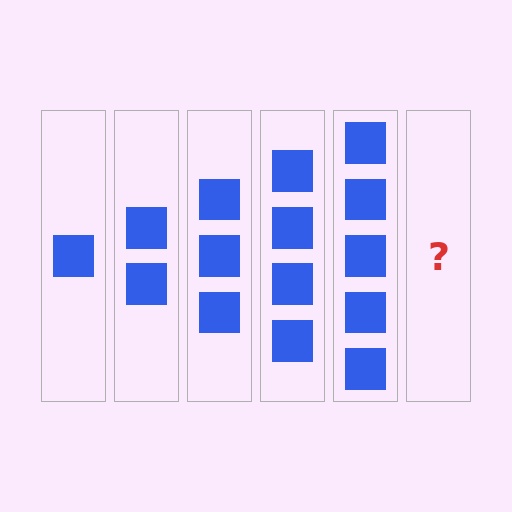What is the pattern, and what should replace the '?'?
The pattern is that each step adds one more square. The '?' should be 6 squares.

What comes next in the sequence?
The next element should be 6 squares.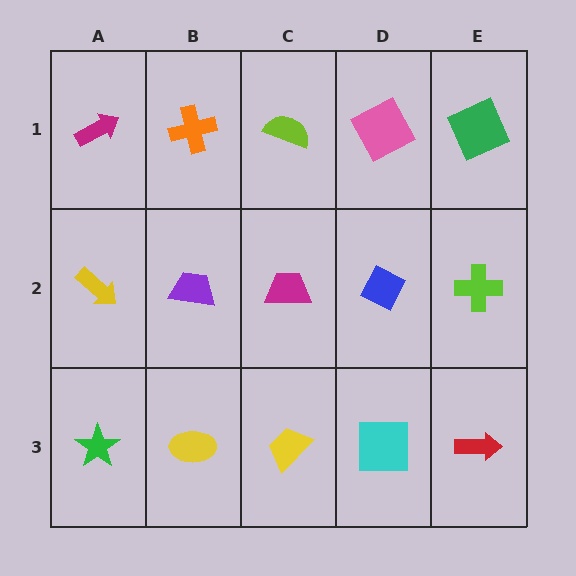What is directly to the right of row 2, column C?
A blue diamond.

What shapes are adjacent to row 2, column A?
A magenta arrow (row 1, column A), a green star (row 3, column A), a purple trapezoid (row 2, column B).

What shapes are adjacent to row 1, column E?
A lime cross (row 2, column E), a pink square (row 1, column D).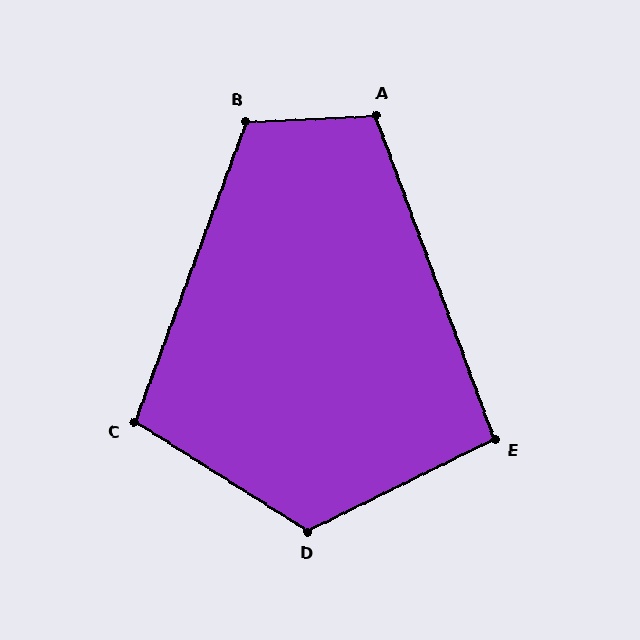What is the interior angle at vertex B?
Approximately 113 degrees (obtuse).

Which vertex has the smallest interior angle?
E, at approximately 96 degrees.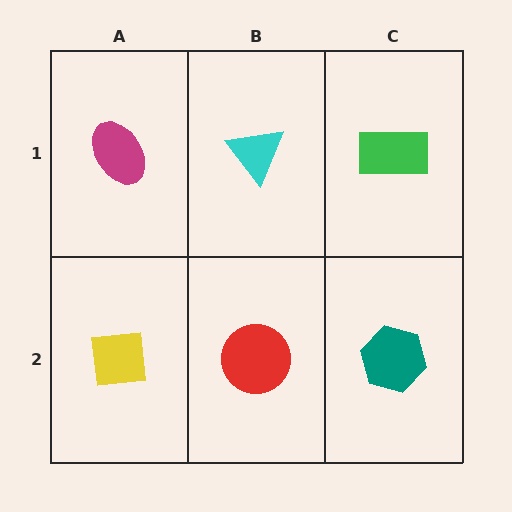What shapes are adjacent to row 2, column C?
A green rectangle (row 1, column C), a red circle (row 2, column B).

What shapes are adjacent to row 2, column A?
A magenta ellipse (row 1, column A), a red circle (row 2, column B).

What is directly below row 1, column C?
A teal hexagon.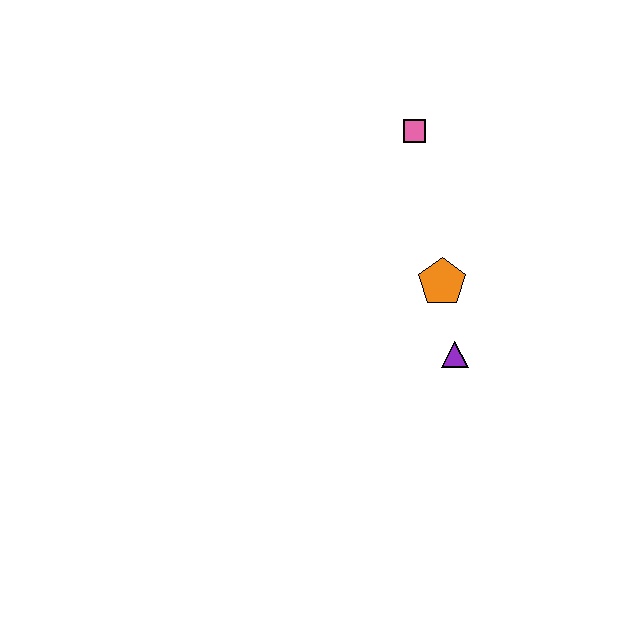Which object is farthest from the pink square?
The purple triangle is farthest from the pink square.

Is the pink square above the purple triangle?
Yes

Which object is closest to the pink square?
The orange pentagon is closest to the pink square.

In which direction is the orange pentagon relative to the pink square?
The orange pentagon is below the pink square.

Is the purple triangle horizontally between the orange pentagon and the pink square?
No